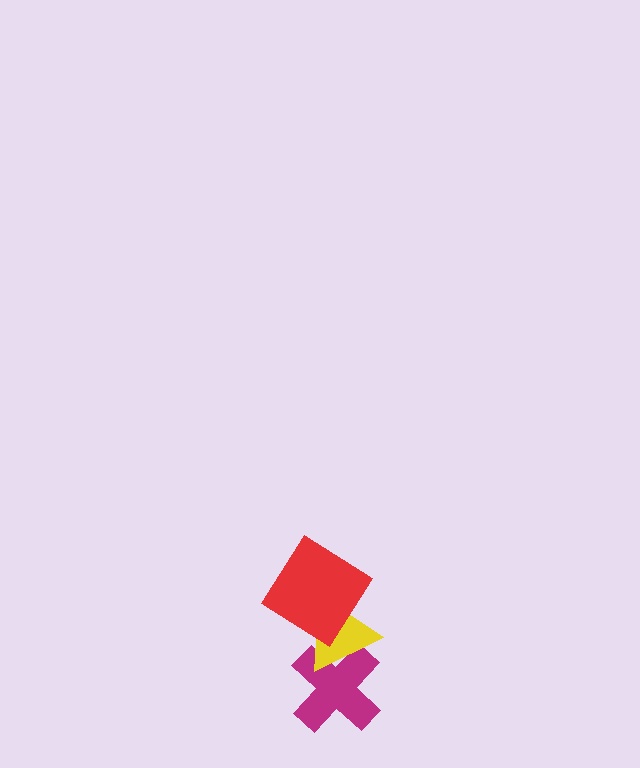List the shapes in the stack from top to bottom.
From top to bottom: the red diamond, the yellow triangle, the magenta cross.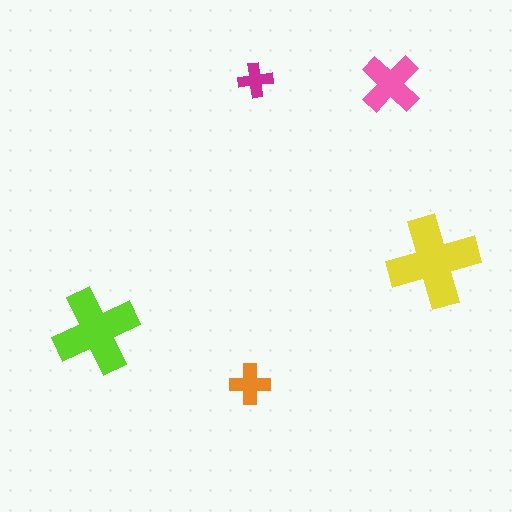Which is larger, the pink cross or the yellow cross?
The yellow one.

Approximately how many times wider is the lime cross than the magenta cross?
About 2.5 times wider.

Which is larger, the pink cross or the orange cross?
The pink one.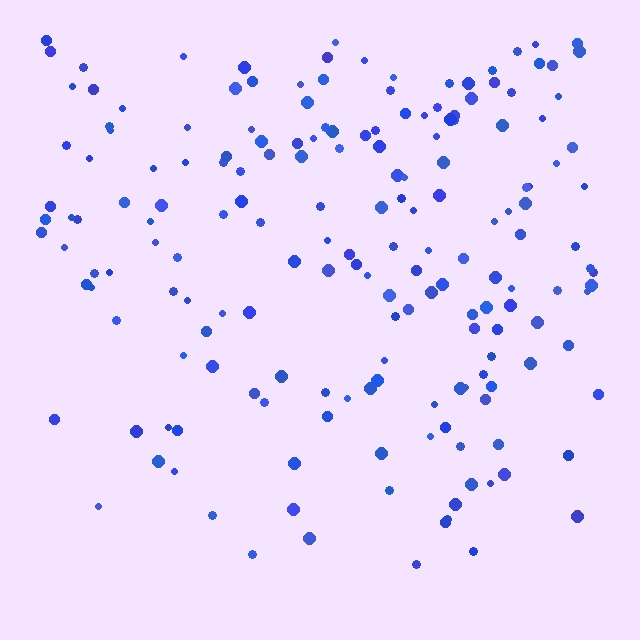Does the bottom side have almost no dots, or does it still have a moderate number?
Still a moderate number, just noticeably fewer than the top.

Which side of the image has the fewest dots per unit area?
The bottom.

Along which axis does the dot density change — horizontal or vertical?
Vertical.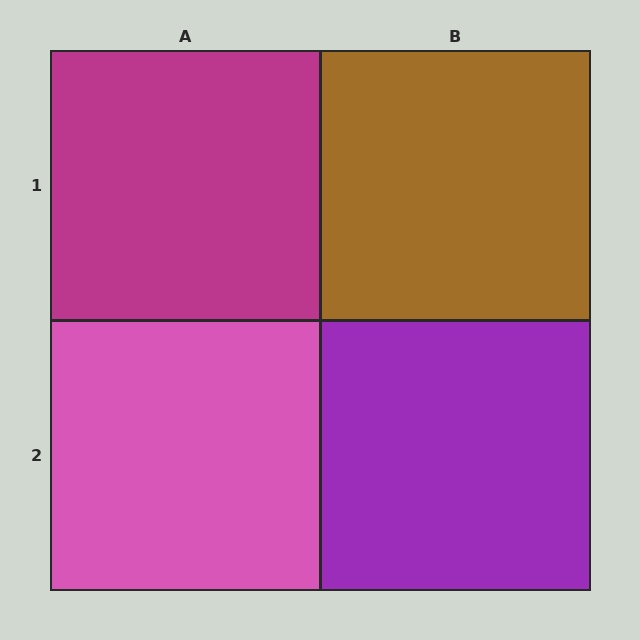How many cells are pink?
1 cell is pink.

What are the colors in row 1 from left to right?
Magenta, brown.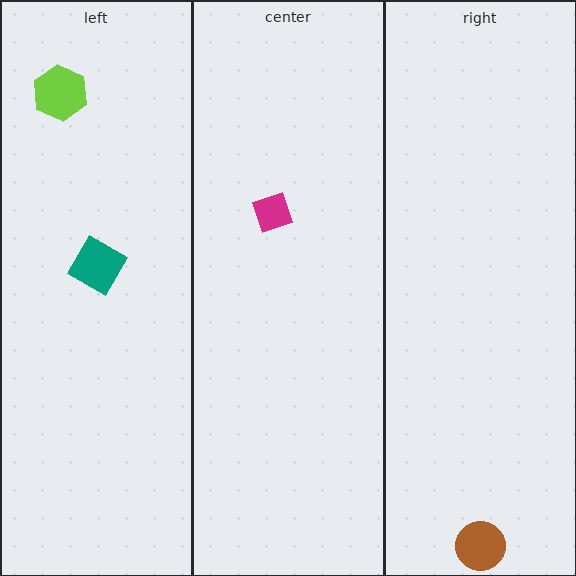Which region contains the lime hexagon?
The left region.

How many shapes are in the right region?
1.